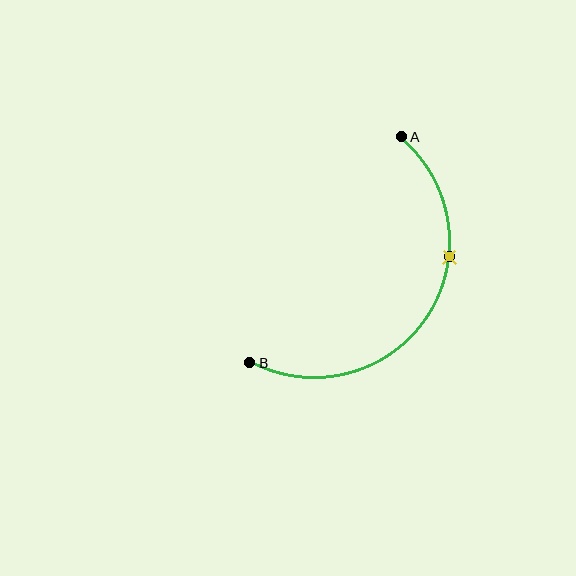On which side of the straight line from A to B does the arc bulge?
The arc bulges below and to the right of the straight line connecting A and B.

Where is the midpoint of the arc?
The arc midpoint is the point on the curve farthest from the straight line joining A and B. It sits below and to the right of that line.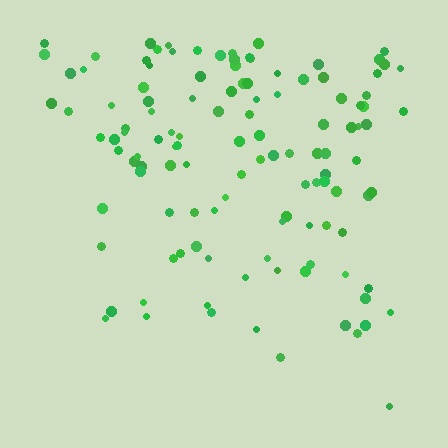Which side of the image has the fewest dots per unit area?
The bottom.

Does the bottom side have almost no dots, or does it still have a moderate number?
Still a moderate number, just noticeably fewer than the top.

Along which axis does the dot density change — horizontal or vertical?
Vertical.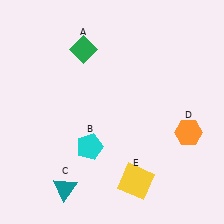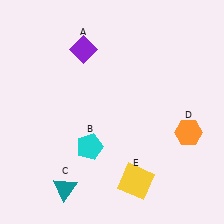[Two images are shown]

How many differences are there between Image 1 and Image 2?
There is 1 difference between the two images.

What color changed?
The diamond (A) changed from green in Image 1 to purple in Image 2.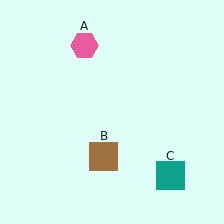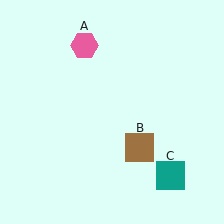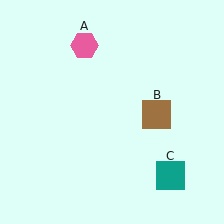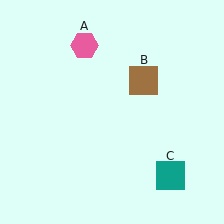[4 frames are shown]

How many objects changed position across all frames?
1 object changed position: brown square (object B).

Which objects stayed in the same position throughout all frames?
Pink hexagon (object A) and teal square (object C) remained stationary.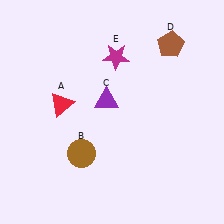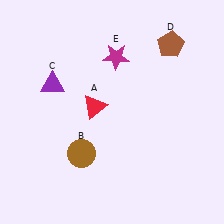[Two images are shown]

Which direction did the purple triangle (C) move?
The purple triangle (C) moved left.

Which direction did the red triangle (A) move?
The red triangle (A) moved right.